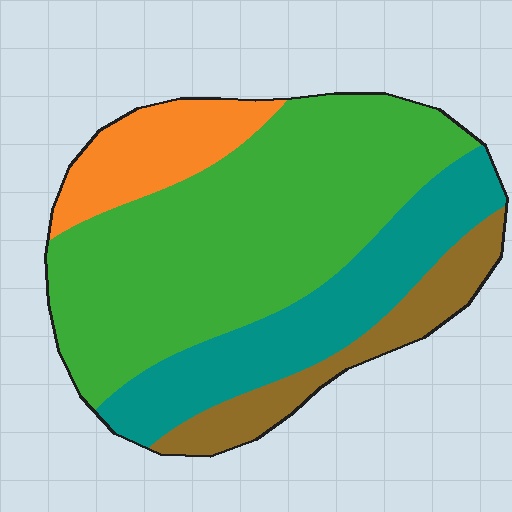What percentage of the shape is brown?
Brown takes up about one eighth (1/8) of the shape.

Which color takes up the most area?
Green, at roughly 50%.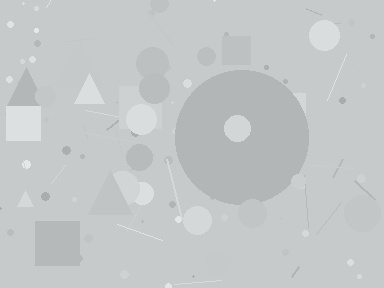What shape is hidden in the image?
A circle is hidden in the image.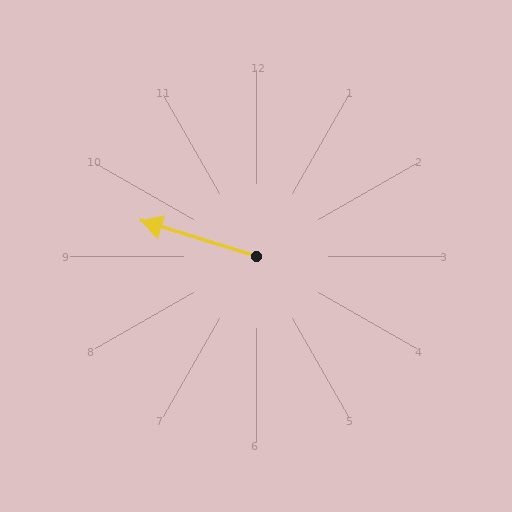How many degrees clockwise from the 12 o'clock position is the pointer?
Approximately 287 degrees.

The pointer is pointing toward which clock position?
Roughly 10 o'clock.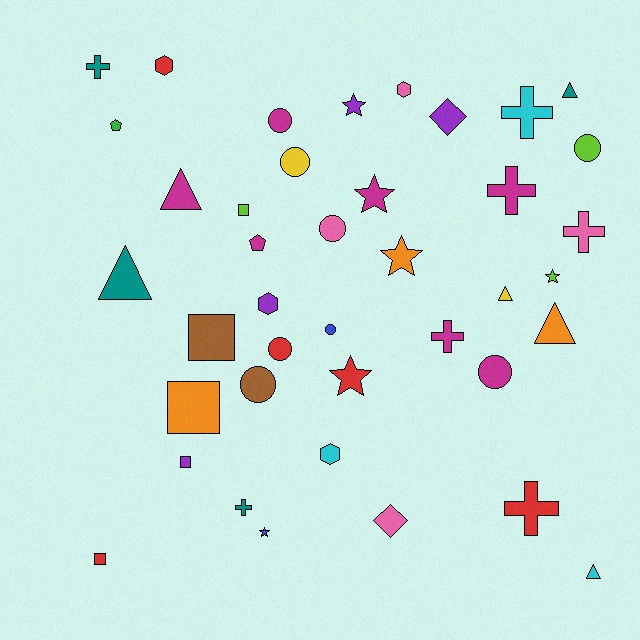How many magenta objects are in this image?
There are 7 magenta objects.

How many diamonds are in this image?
There are 2 diamonds.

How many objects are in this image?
There are 40 objects.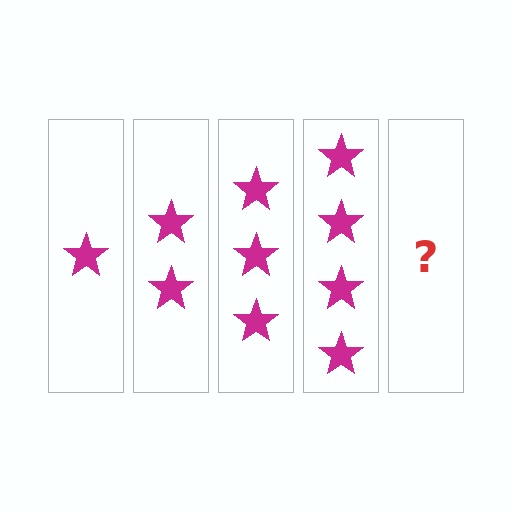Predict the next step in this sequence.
The next step is 5 stars.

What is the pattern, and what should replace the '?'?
The pattern is that each step adds one more star. The '?' should be 5 stars.